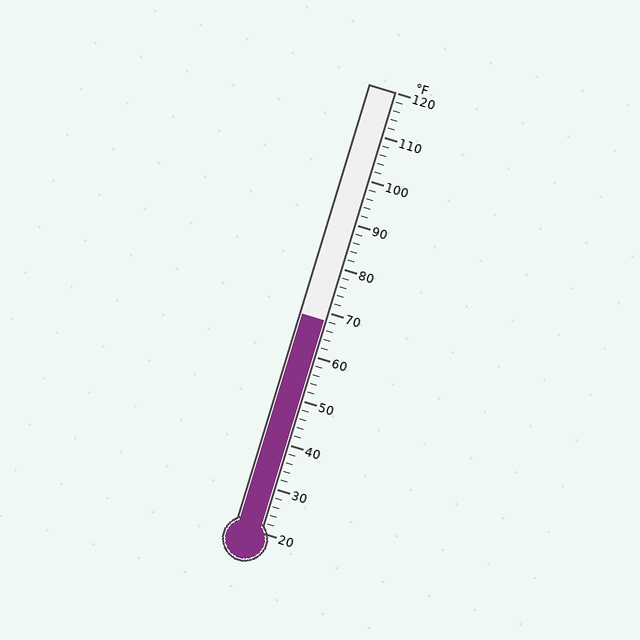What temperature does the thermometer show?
The thermometer shows approximately 68°F.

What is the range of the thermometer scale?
The thermometer scale ranges from 20°F to 120°F.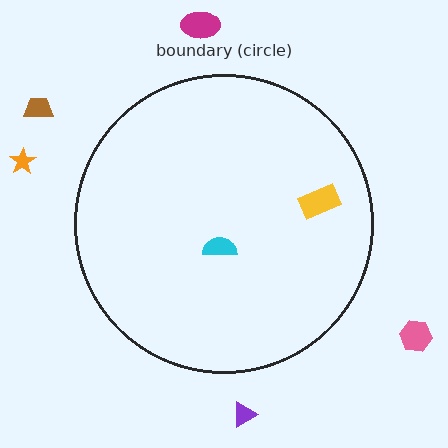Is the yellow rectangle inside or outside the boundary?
Inside.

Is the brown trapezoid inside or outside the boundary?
Outside.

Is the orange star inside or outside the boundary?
Outside.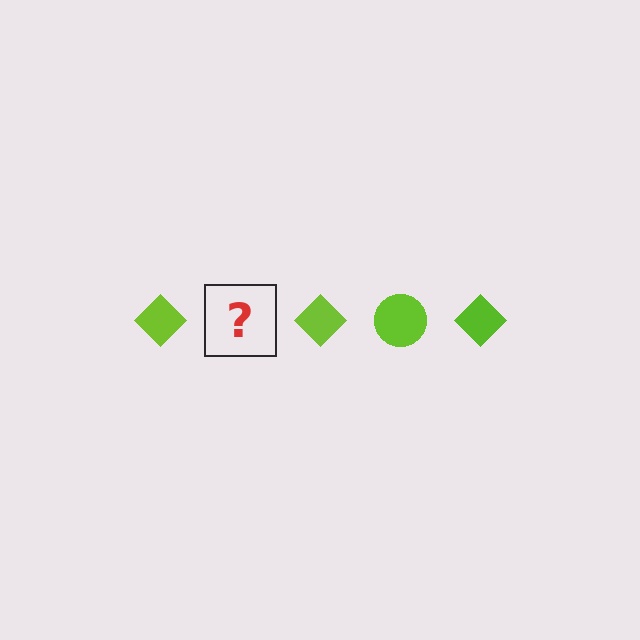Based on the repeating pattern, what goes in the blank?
The blank should be a lime circle.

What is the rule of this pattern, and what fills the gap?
The rule is that the pattern cycles through diamond, circle shapes in lime. The gap should be filled with a lime circle.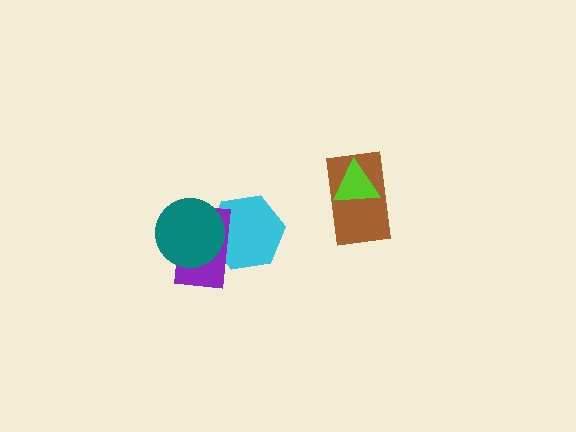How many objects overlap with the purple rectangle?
2 objects overlap with the purple rectangle.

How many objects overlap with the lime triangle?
1 object overlaps with the lime triangle.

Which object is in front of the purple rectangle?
The teal circle is in front of the purple rectangle.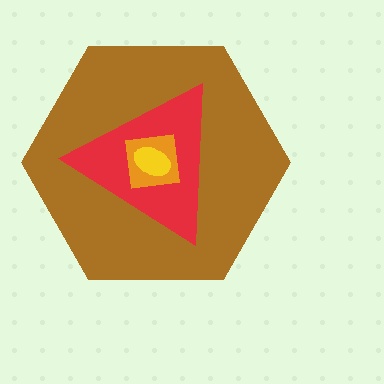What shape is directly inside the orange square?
The yellow ellipse.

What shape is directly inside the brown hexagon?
The red triangle.